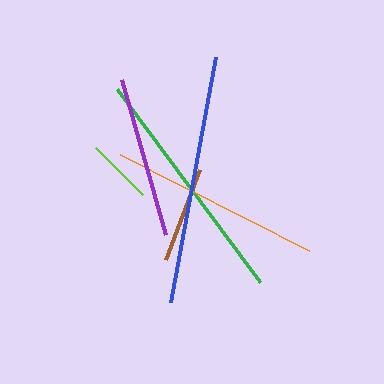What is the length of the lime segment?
The lime segment is approximately 67 pixels long.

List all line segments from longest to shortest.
From longest to shortest: blue, green, orange, purple, brown, lime.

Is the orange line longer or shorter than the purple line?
The orange line is longer than the purple line.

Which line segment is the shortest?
The lime line is the shortest at approximately 67 pixels.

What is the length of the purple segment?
The purple segment is approximately 160 pixels long.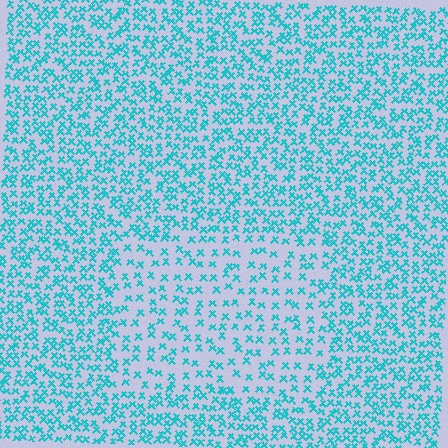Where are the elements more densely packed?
The elements are more densely packed outside the rectangle boundary.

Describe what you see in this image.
The image contains small cyan elements arranged at two different densities. A rectangle-shaped region is visible where the elements are less densely packed than the surrounding area.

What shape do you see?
I see a rectangle.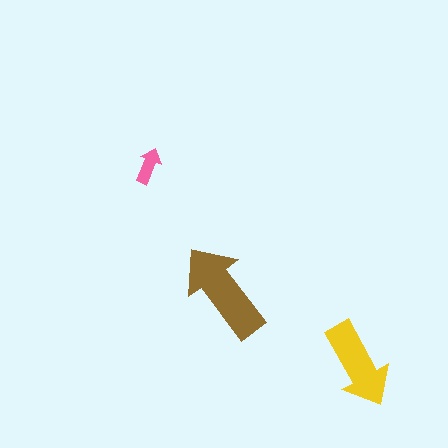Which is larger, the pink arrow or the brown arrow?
The brown one.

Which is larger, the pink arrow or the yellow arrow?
The yellow one.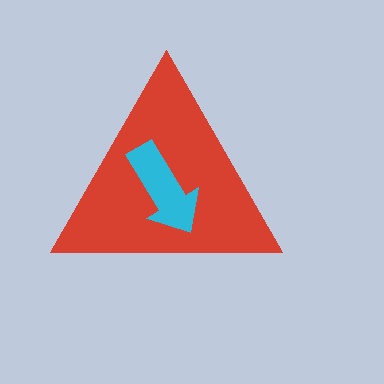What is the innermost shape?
The cyan arrow.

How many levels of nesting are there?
2.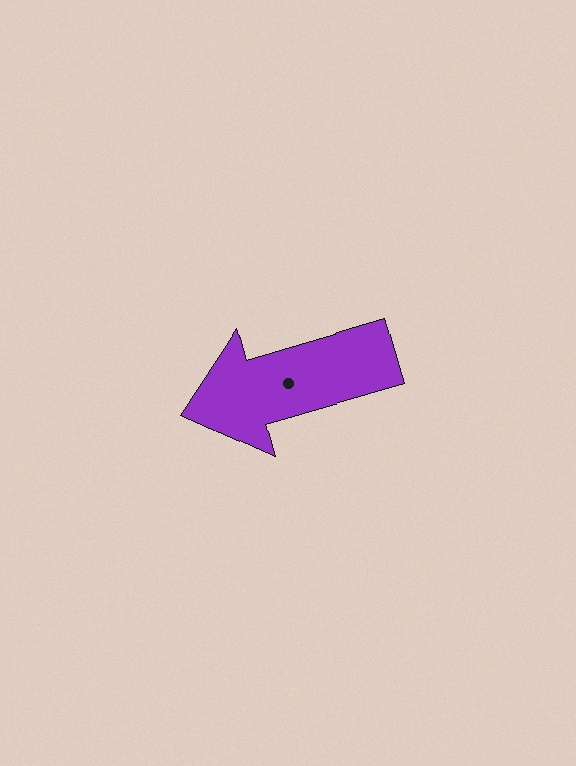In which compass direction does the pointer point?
West.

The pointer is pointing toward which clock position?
Roughly 8 o'clock.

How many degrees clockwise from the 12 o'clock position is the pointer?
Approximately 254 degrees.